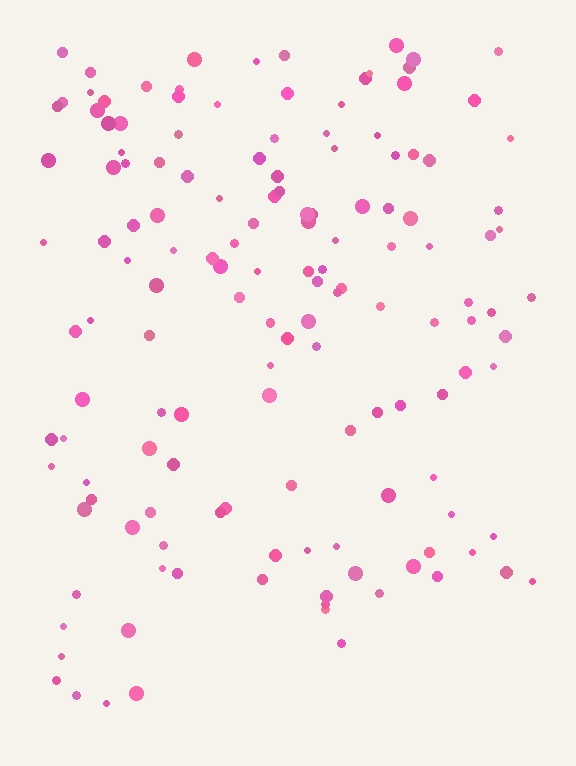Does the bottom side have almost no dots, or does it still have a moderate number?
Still a moderate number, just noticeably fewer than the top.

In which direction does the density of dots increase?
From bottom to top, with the top side densest.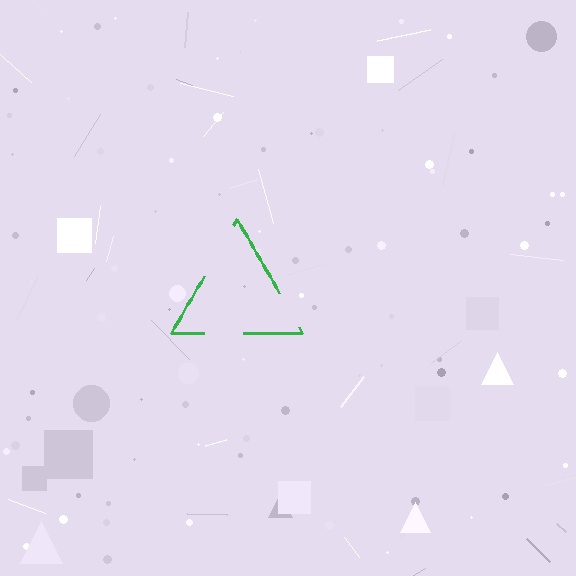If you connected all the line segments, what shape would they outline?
They would outline a triangle.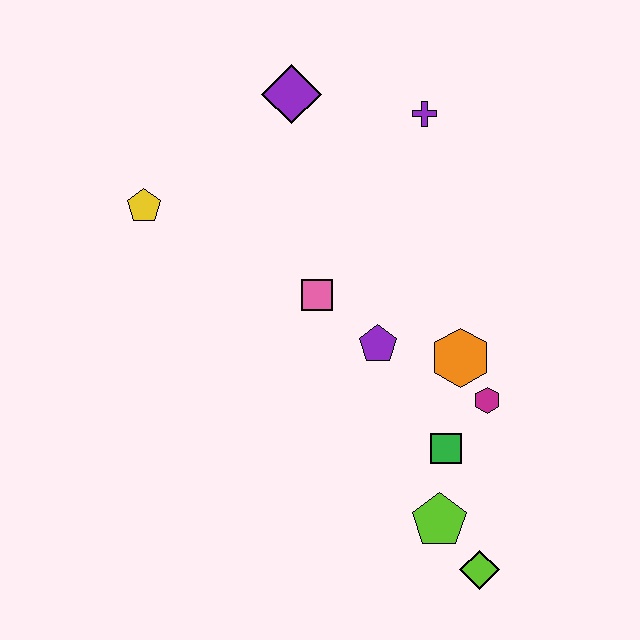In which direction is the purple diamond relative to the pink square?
The purple diamond is above the pink square.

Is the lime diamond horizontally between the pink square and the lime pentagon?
No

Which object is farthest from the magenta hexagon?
The yellow pentagon is farthest from the magenta hexagon.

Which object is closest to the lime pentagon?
The lime diamond is closest to the lime pentagon.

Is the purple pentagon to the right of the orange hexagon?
No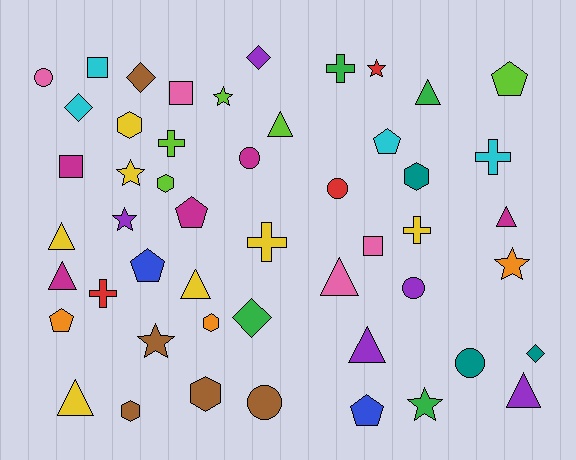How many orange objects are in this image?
There are 3 orange objects.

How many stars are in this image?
There are 7 stars.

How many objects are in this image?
There are 50 objects.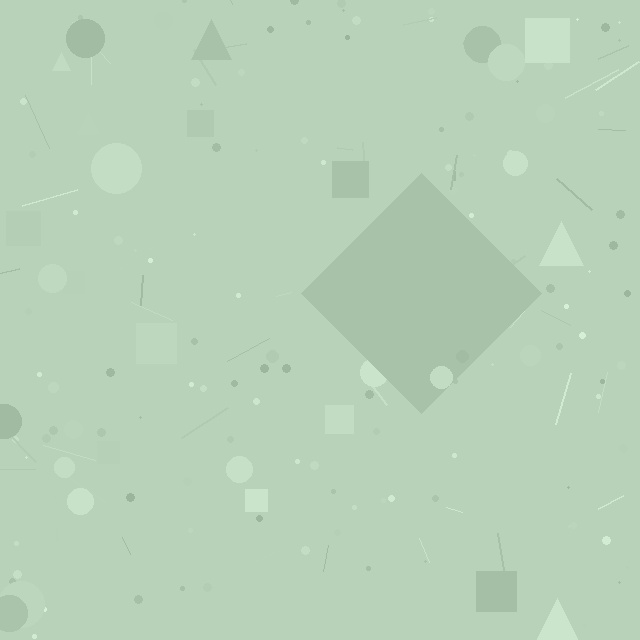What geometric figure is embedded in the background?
A diamond is embedded in the background.